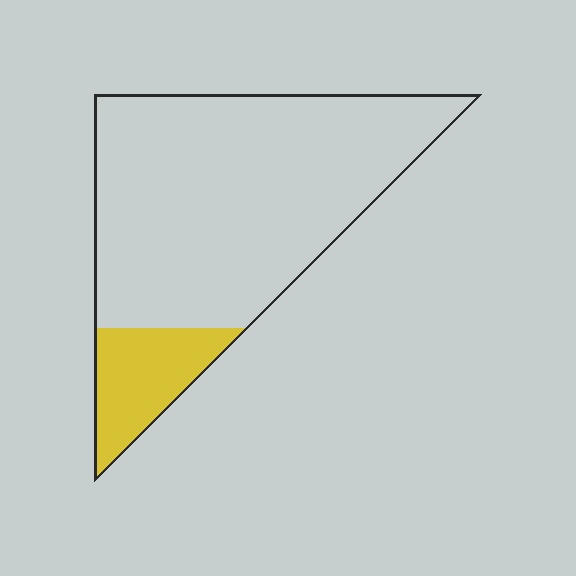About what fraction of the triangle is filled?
About one sixth (1/6).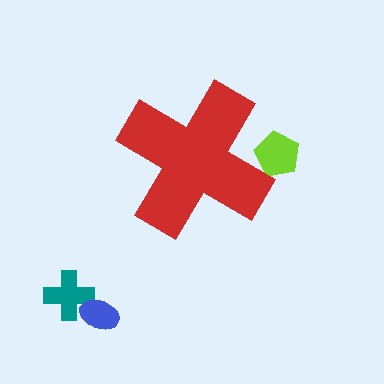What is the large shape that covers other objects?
A red cross.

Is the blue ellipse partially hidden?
No, the blue ellipse is fully visible.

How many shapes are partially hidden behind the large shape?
1 shape is partially hidden.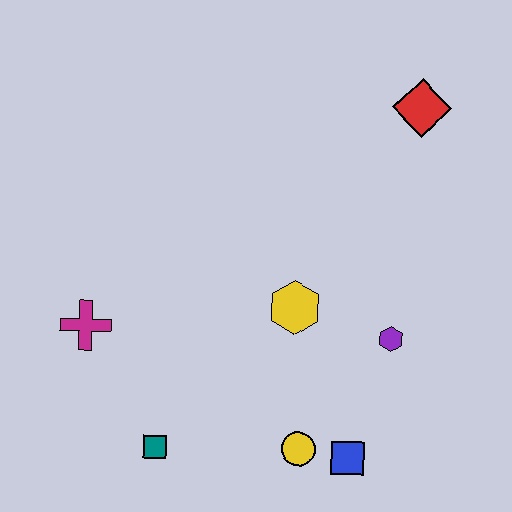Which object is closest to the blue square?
The yellow circle is closest to the blue square.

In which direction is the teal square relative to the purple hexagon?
The teal square is to the left of the purple hexagon.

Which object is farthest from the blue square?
The red diamond is farthest from the blue square.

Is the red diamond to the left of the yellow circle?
No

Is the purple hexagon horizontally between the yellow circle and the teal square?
No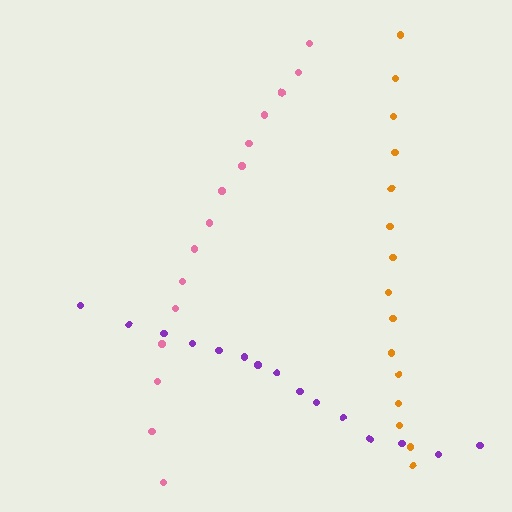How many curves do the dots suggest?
There are 3 distinct paths.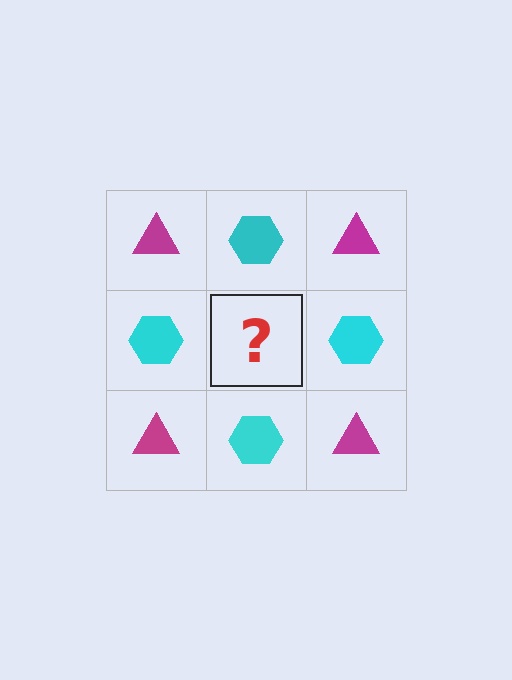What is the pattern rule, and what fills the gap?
The rule is that it alternates magenta triangle and cyan hexagon in a checkerboard pattern. The gap should be filled with a magenta triangle.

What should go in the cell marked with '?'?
The missing cell should contain a magenta triangle.